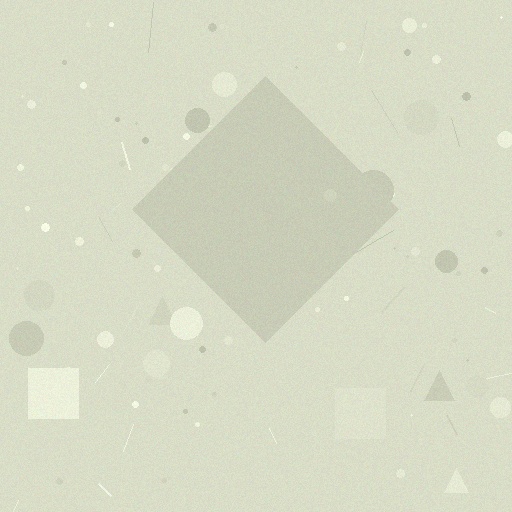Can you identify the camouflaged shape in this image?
The camouflaged shape is a diamond.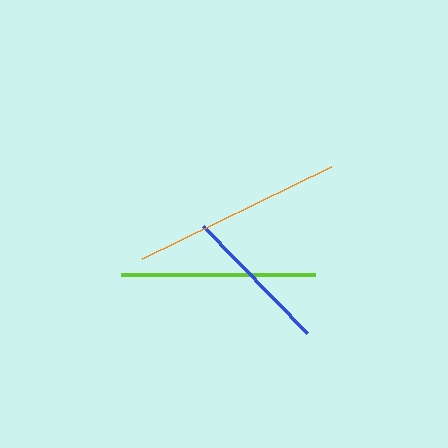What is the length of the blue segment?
The blue segment is approximately 149 pixels long.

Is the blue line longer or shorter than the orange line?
The orange line is longer than the blue line.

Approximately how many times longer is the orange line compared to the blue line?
The orange line is approximately 1.4 times the length of the blue line.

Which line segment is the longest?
The orange line is the longest at approximately 209 pixels.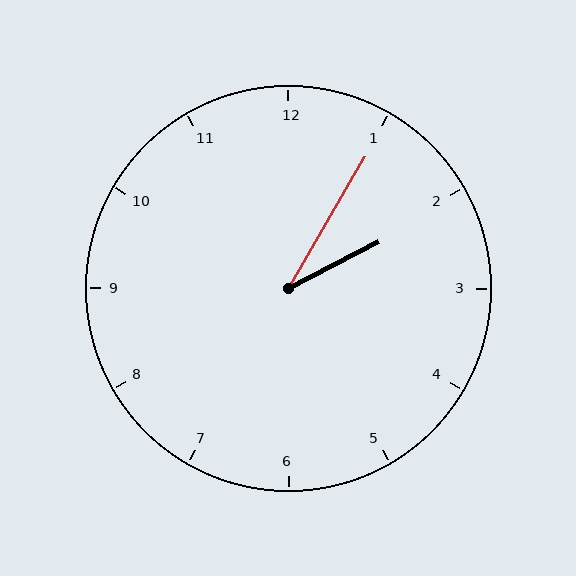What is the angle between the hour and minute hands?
Approximately 32 degrees.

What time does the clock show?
2:05.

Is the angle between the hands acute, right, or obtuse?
It is acute.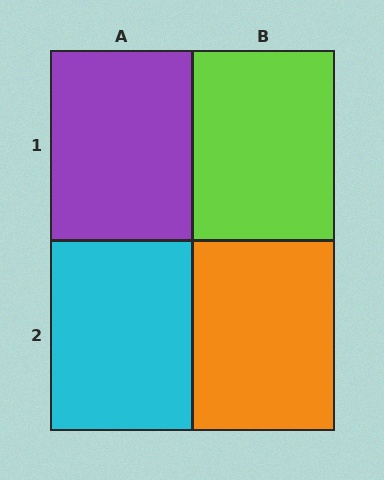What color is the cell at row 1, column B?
Lime.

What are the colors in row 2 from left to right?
Cyan, orange.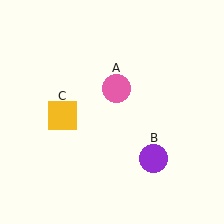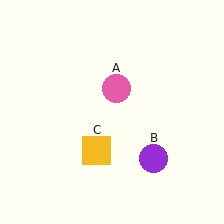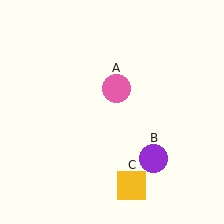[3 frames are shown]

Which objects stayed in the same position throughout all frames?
Pink circle (object A) and purple circle (object B) remained stationary.